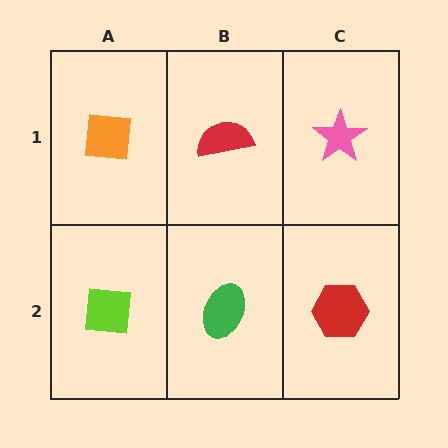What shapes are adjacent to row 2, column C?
A pink star (row 1, column C), a green ellipse (row 2, column B).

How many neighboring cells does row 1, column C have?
2.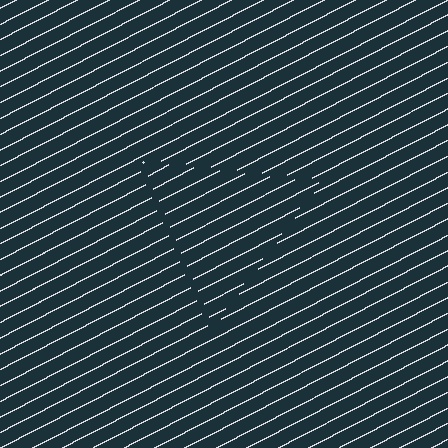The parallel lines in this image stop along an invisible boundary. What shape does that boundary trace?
An illusory triangle. The interior of the shape contains the same grating, shifted by half a period — the contour is defined by the phase discontinuity where line-ends from the inner and outer gratings abut.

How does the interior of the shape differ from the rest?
The interior of the shape contains the same grating, shifted by half a period — the contour is defined by the phase discontinuity where line-ends from the inner and outer gratings abut.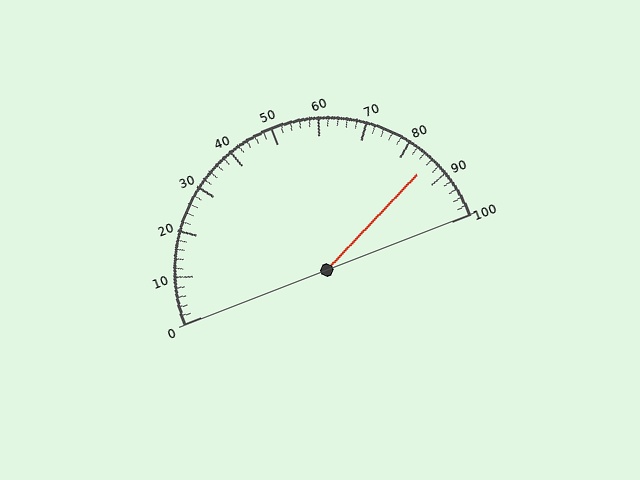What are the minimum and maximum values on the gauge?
The gauge ranges from 0 to 100.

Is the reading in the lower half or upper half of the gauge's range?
The reading is in the upper half of the range (0 to 100).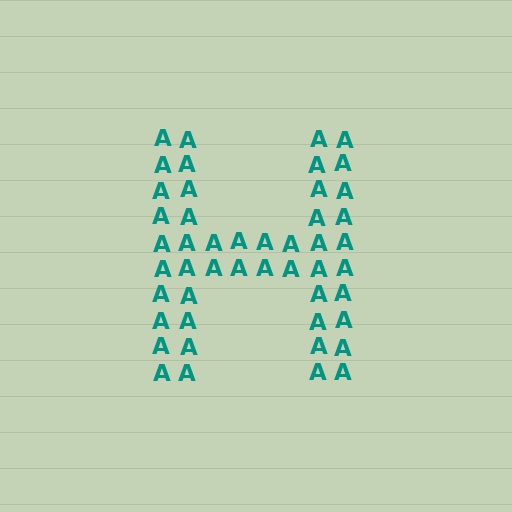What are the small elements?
The small elements are letter A's.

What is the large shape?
The large shape is the letter H.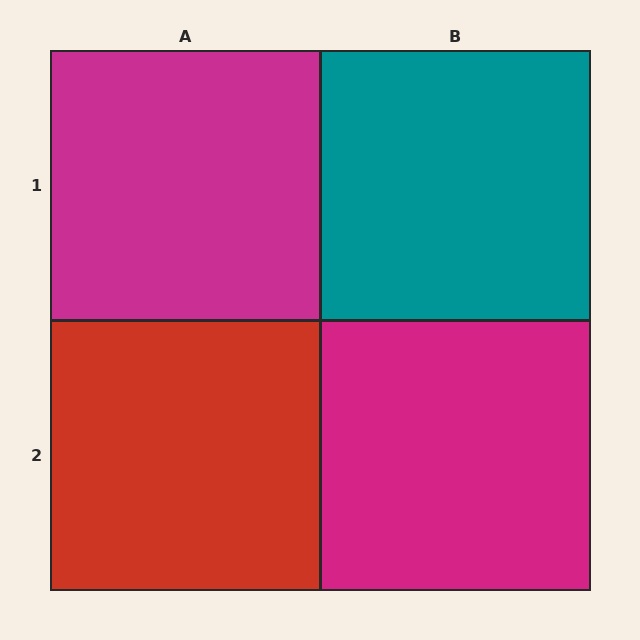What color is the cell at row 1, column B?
Teal.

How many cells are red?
1 cell is red.